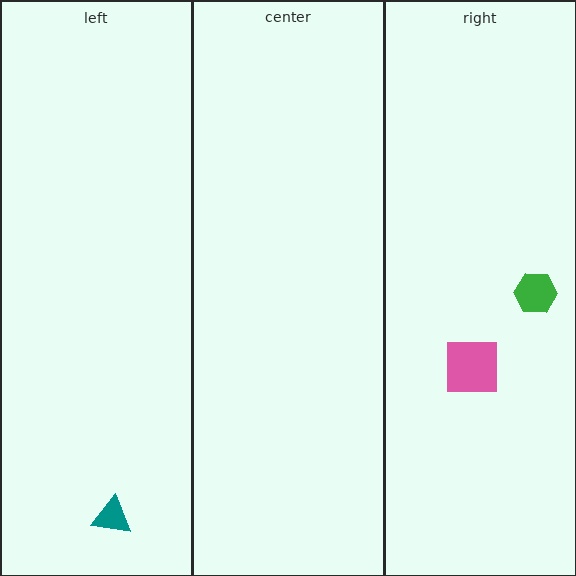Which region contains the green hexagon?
The right region.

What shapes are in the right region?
The green hexagon, the pink square.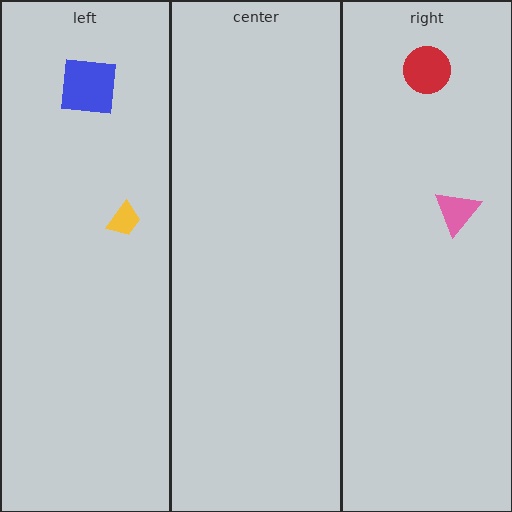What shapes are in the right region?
The red circle, the pink triangle.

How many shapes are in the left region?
2.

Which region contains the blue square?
The left region.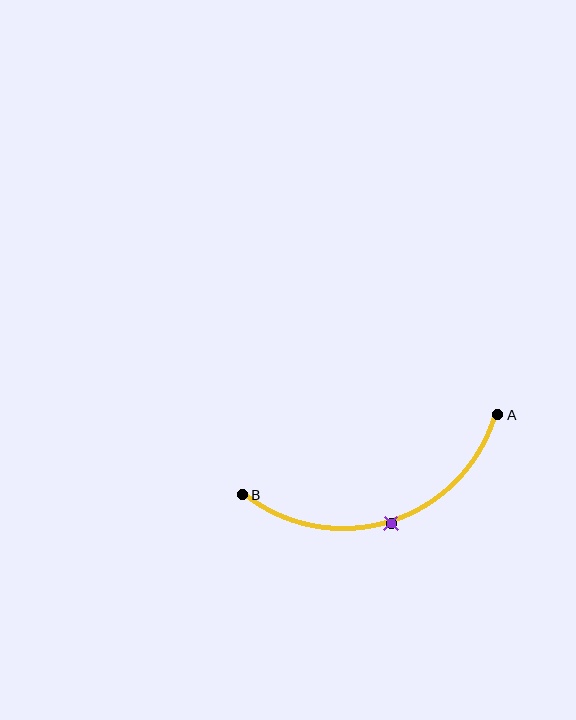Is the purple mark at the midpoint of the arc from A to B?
Yes. The purple mark lies on the arc at equal arc-length from both A and B — it is the arc midpoint.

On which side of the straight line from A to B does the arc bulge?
The arc bulges below the straight line connecting A and B.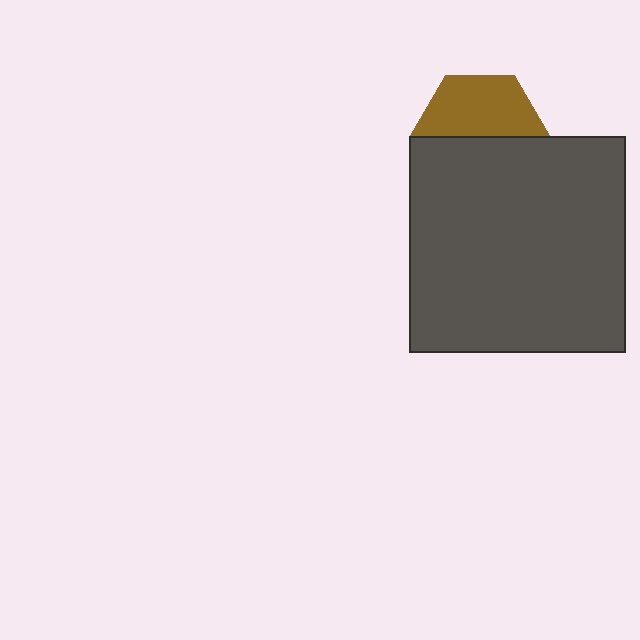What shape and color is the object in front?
The object in front is a dark gray square.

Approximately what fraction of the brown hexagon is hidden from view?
Roughly 50% of the brown hexagon is hidden behind the dark gray square.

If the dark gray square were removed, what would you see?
You would see the complete brown hexagon.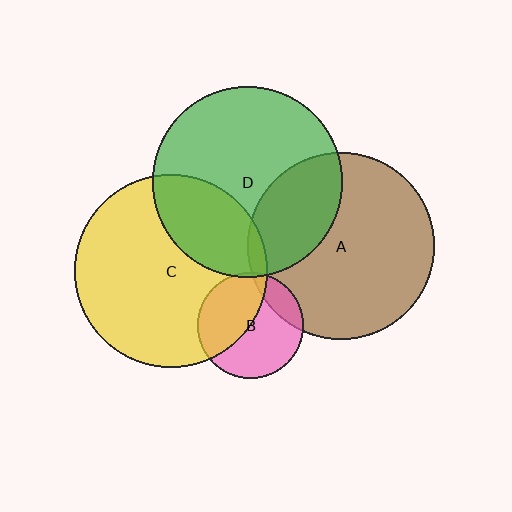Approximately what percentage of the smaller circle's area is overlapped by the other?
Approximately 30%.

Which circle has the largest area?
Circle C (yellow).